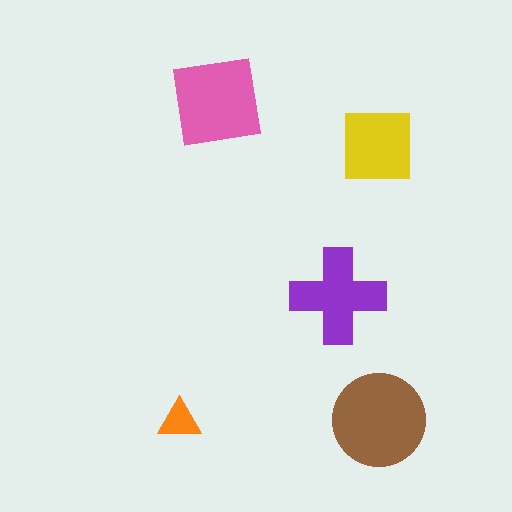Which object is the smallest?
The orange triangle.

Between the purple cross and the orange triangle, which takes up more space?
The purple cross.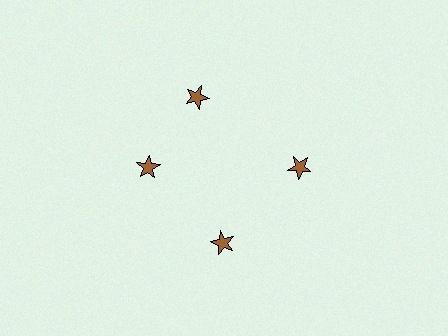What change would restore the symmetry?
The symmetry would be restored by rotating it back into even spacing with its neighbors so that all 4 stars sit at equal angles and equal distance from the center.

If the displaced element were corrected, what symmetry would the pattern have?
It would have 4-fold rotational symmetry — the pattern would map onto itself every 90 degrees.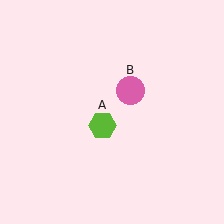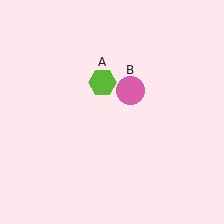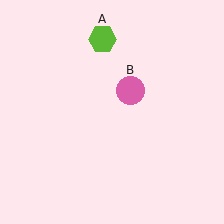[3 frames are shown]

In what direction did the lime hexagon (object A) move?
The lime hexagon (object A) moved up.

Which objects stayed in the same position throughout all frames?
Pink circle (object B) remained stationary.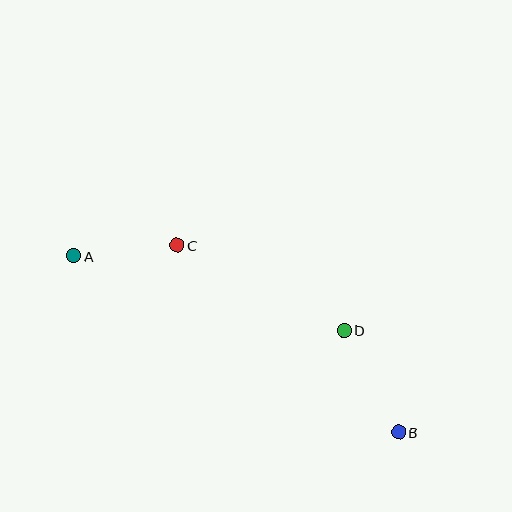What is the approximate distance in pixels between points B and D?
The distance between B and D is approximately 116 pixels.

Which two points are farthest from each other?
Points A and B are farthest from each other.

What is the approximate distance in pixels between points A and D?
The distance between A and D is approximately 280 pixels.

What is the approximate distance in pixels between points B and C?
The distance between B and C is approximately 290 pixels.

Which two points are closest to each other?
Points A and C are closest to each other.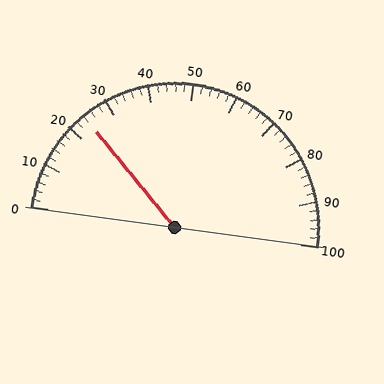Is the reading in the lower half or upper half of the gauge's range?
The reading is in the lower half of the range (0 to 100).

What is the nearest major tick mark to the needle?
The nearest major tick mark is 20.